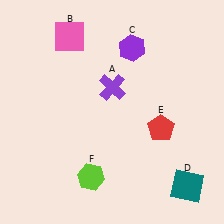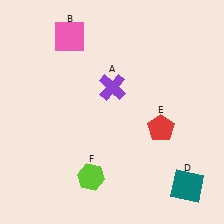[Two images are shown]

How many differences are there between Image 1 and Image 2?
There is 1 difference between the two images.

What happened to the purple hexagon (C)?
The purple hexagon (C) was removed in Image 2. It was in the top-right area of Image 1.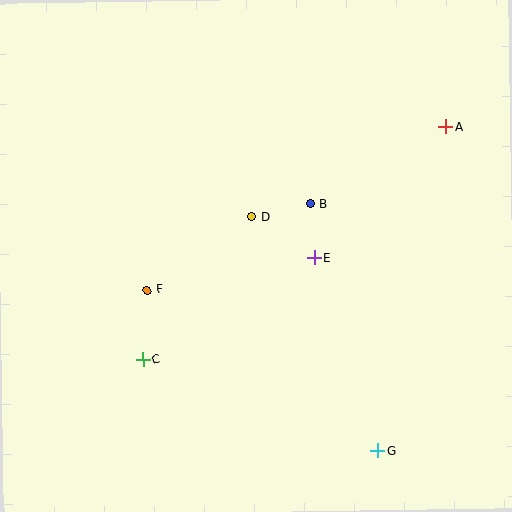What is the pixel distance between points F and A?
The distance between F and A is 340 pixels.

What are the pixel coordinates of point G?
Point G is at (378, 451).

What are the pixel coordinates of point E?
Point E is at (314, 258).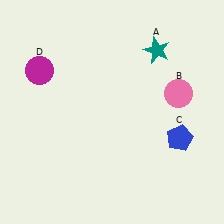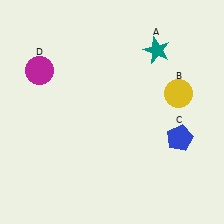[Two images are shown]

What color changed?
The circle (B) changed from pink in Image 1 to yellow in Image 2.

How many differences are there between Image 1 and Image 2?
There is 1 difference between the two images.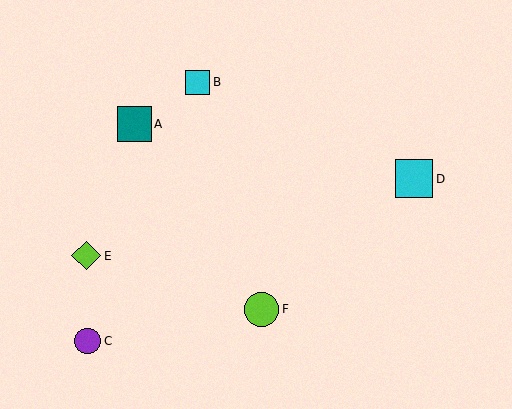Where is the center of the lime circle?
The center of the lime circle is at (262, 309).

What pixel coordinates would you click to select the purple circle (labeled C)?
Click at (88, 341) to select the purple circle C.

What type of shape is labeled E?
Shape E is a lime diamond.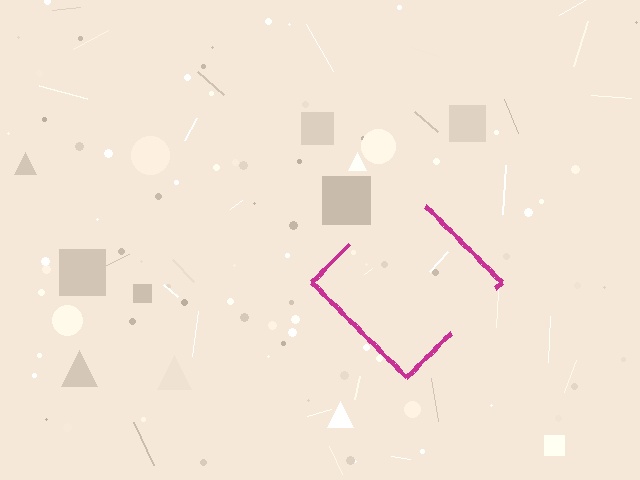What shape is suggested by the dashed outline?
The dashed outline suggests a diamond.